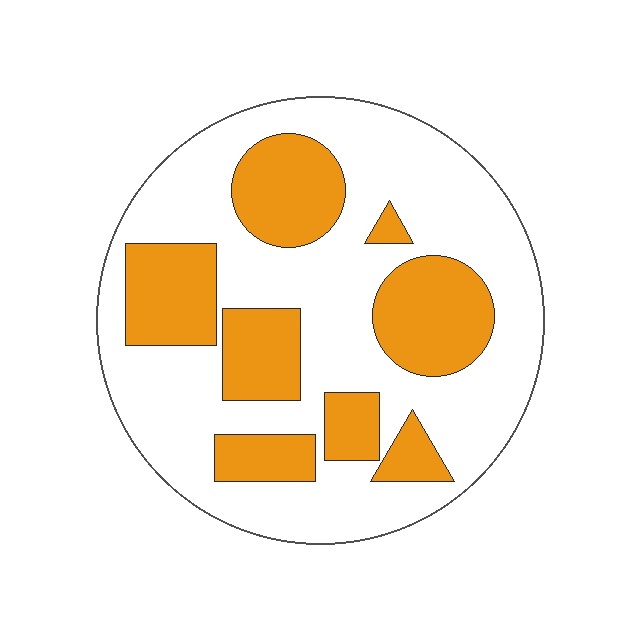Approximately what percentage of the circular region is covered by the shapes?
Approximately 35%.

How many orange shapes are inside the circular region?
8.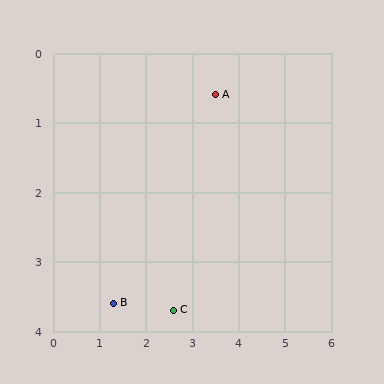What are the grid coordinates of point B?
Point B is at approximately (1.3, 3.6).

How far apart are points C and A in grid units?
Points C and A are about 3.2 grid units apart.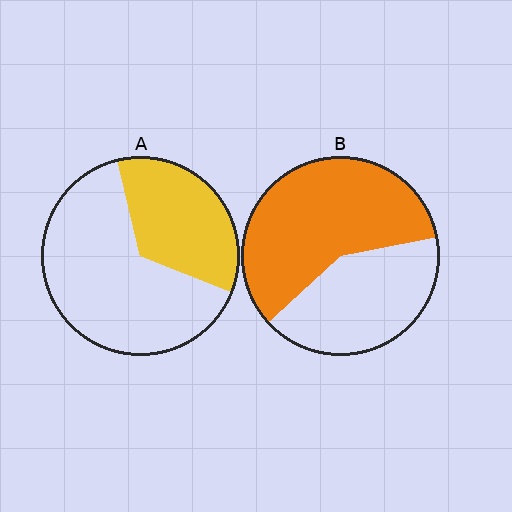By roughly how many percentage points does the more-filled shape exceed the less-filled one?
By roughly 25 percentage points (B over A).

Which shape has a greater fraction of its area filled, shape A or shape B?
Shape B.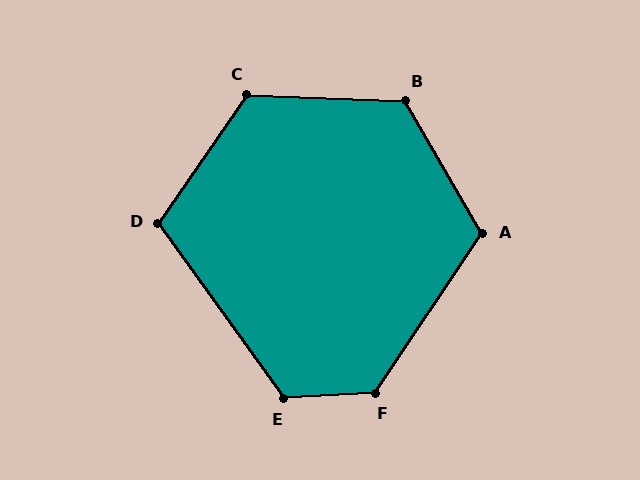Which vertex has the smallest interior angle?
D, at approximately 110 degrees.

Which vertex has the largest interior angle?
F, at approximately 127 degrees.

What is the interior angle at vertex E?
Approximately 122 degrees (obtuse).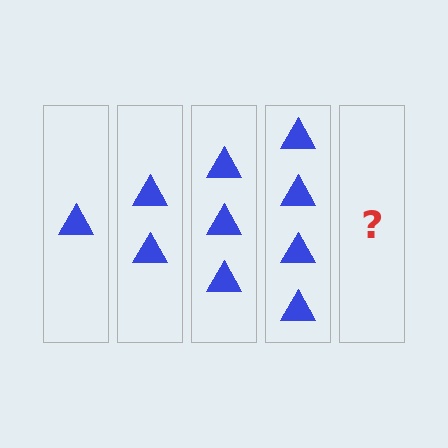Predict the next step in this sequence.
The next step is 5 triangles.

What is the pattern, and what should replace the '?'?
The pattern is that each step adds one more triangle. The '?' should be 5 triangles.